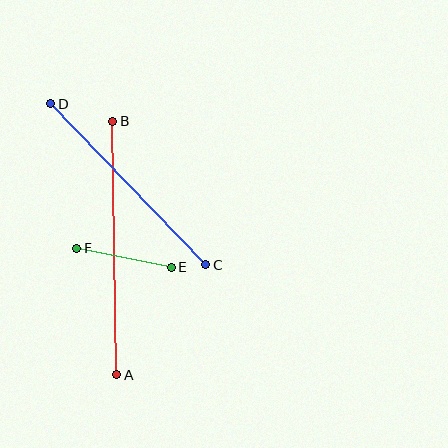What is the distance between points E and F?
The distance is approximately 96 pixels.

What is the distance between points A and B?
The distance is approximately 253 pixels.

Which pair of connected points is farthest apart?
Points A and B are farthest apart.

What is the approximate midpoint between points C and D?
The midpoint is at approximately (128, 184) pixels.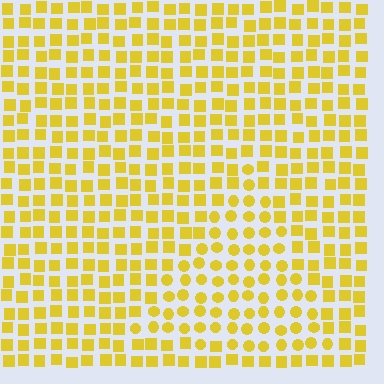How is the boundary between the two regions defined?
The boundary is defined by a change in element shape: circles inside vs. squares outside. All elements share the same color and spacing.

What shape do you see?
I see a triangle.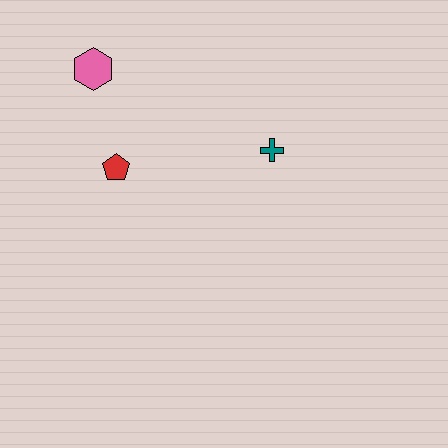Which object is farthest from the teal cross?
The pink hexagon is farthest from the teal cross.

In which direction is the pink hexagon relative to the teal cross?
The pink hexagon is to the left of the teal cross.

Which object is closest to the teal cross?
The red pentagon is closest to the teal cross.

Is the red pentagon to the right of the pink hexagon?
Yes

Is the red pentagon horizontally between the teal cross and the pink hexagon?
Yes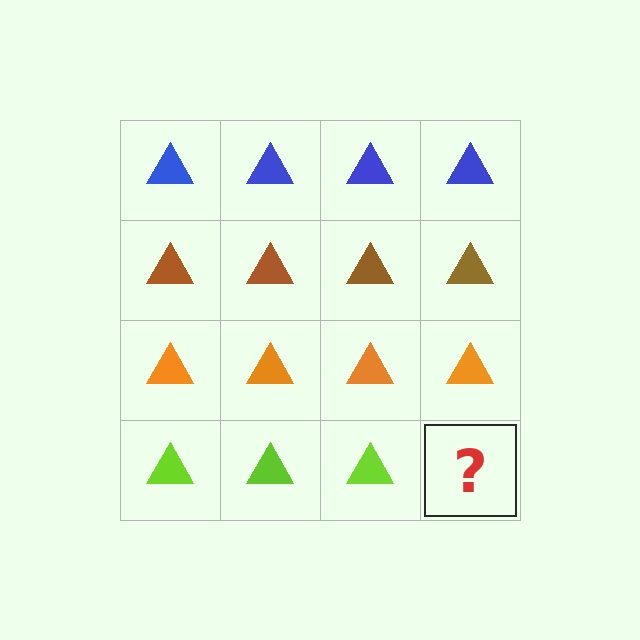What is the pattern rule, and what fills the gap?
The rule is that each row has a consistent color. The gap should be filled with a lime triangle.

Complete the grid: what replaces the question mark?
The question mark should be replaced with a lime triangle.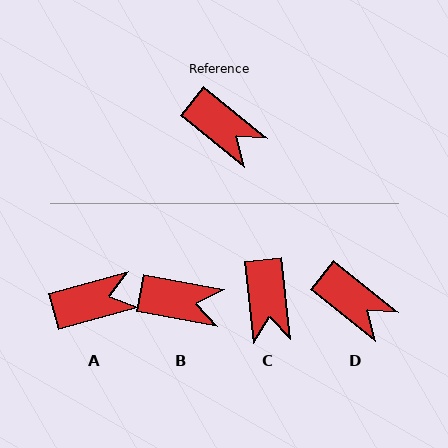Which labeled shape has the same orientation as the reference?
D.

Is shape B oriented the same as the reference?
No, it is off by about 28 degrees.